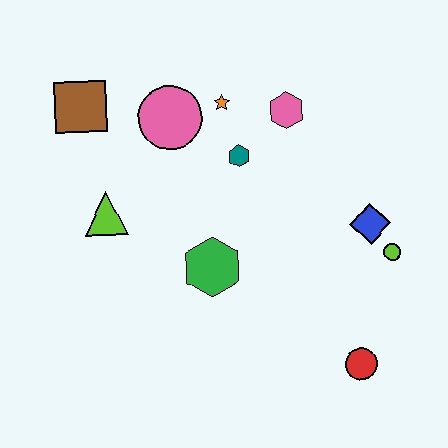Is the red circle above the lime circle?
No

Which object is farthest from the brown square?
The red circle is farthest from the brown square.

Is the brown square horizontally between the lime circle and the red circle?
No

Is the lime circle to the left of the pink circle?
No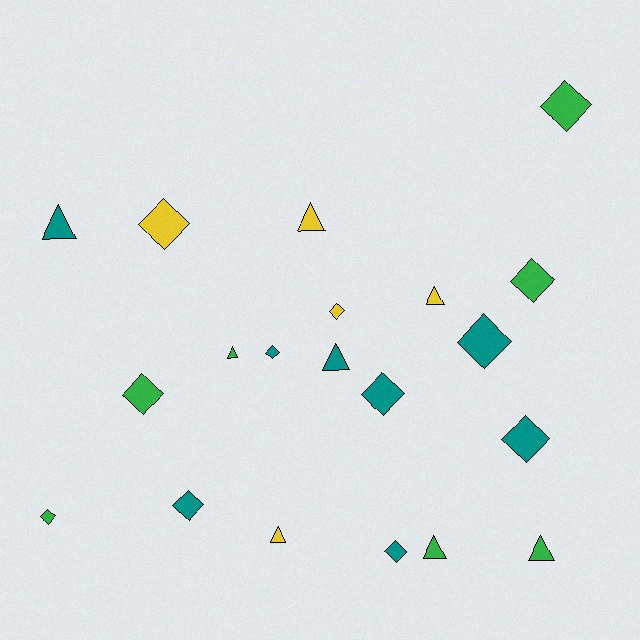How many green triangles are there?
There are 3 green triangles.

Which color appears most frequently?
Teal, with 8 objects.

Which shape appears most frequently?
Diamond, with 12 objects.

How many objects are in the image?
There are 20 objects.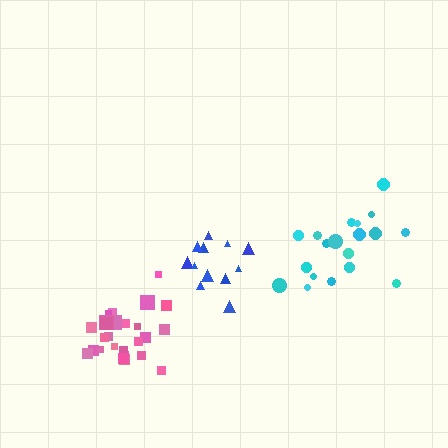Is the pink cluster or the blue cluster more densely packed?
Pink.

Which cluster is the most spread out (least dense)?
Blue.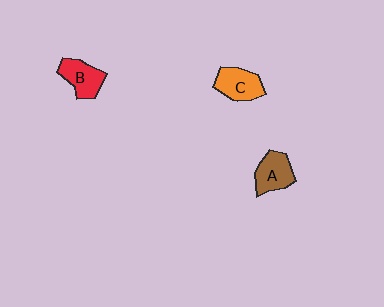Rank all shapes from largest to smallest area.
From largest to smallest: C (orange), A (brown), B (red).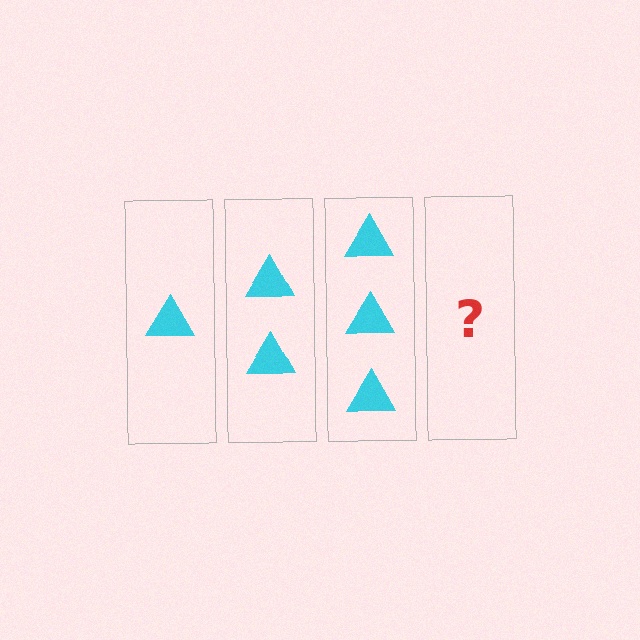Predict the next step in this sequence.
The next step is 4 triangles.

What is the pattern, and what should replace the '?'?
The pattern is that each step adds one more triangle. The '?' should be 4 triangles.